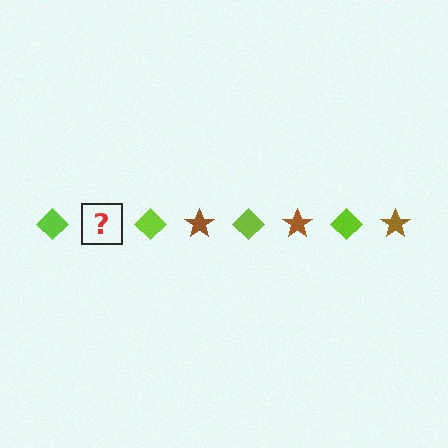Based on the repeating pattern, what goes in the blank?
The blank should be a brown star.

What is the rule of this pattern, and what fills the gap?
The rule is that the pattern alternates between lime diamond and brown star. The gap should be filled with a brown star.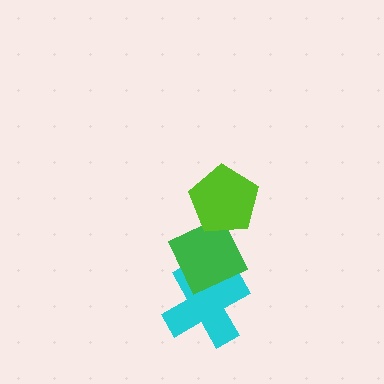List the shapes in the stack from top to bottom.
From top to bottom: the lime pentagon, the green diamond, the cyan cross.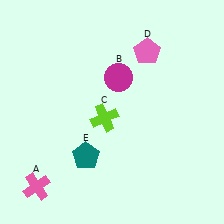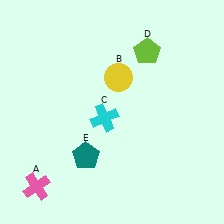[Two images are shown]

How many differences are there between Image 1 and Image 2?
There are 3 differences between the two images.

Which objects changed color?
B changed from magenta to yellow. C changed from lime to cyan. D changed from pink to lime.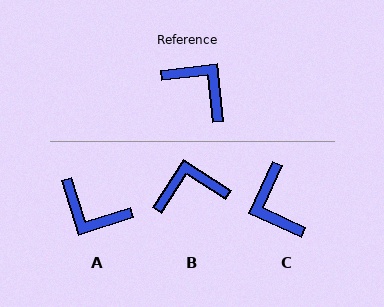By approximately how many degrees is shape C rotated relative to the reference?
Approximately 150 degrees counter-clockwise.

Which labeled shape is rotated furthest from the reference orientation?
A, about 168 degrees away.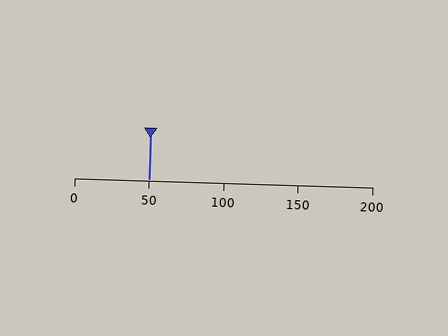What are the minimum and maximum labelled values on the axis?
The axis runs from 0 to 200.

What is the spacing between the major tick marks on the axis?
The major ticks are spaced 50 apart.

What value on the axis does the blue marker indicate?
The marker indicates approximately 50.